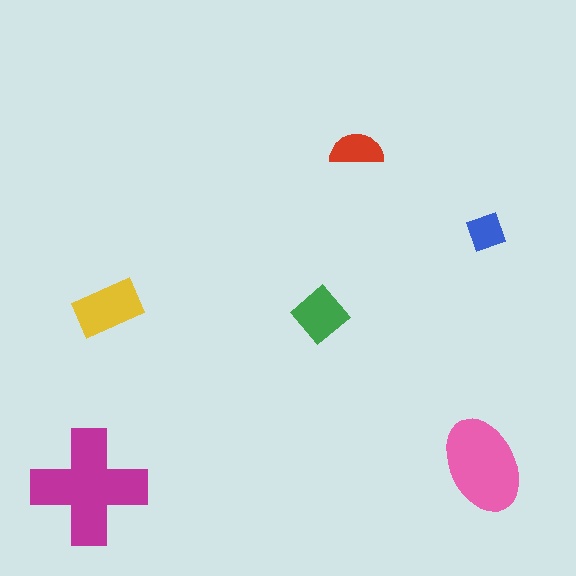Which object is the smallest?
The blue diamond.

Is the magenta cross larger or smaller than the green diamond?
Larger.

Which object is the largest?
The magenta cross.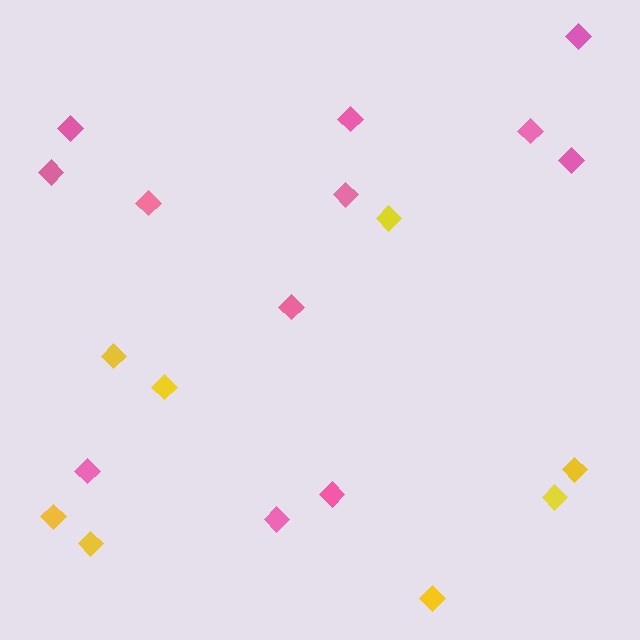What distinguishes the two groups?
There are 2 groups: one group of pink diamonds (12) and one group of yellow diamonds (8).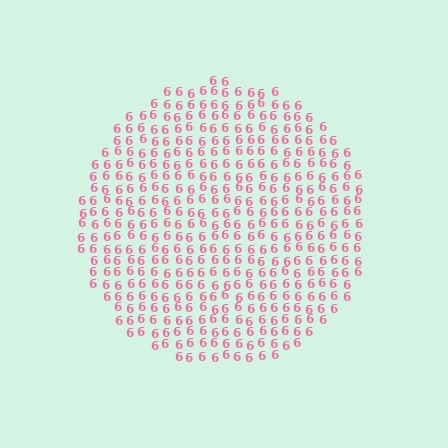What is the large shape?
The large shape is a circle.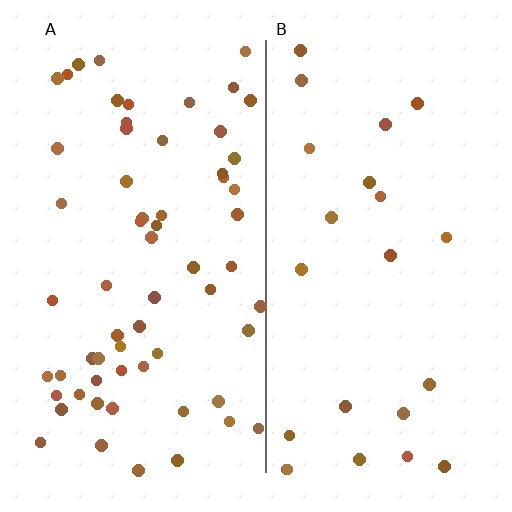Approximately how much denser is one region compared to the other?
Approximately 2.7× — region A over region B.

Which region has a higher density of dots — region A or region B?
A (the left).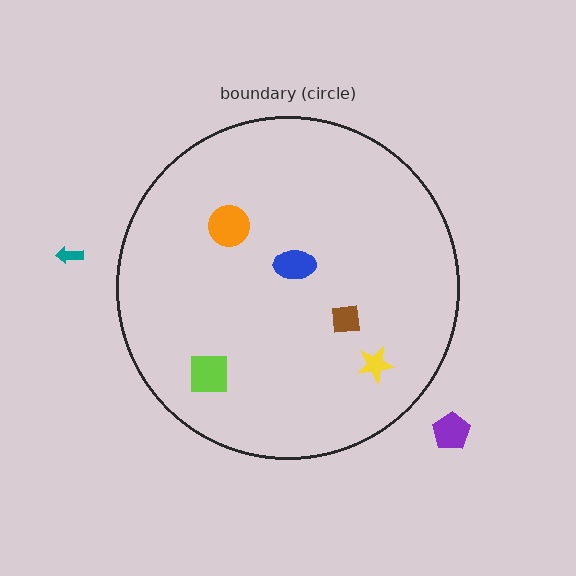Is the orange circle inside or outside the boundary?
Inside.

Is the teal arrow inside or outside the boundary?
Outside.